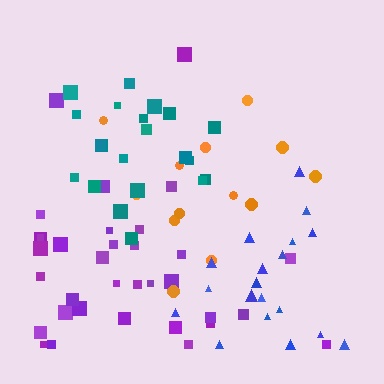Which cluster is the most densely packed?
Teal.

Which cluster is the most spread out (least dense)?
Orange.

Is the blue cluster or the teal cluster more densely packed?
Teal.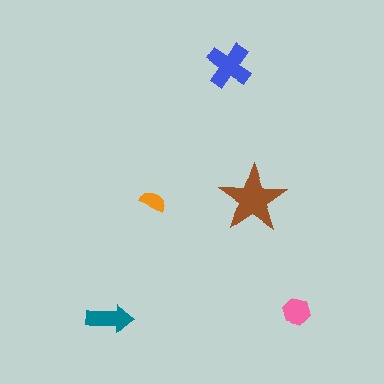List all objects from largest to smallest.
The brown star, the blue cross, the teal arrow, the pink hexagon, the orange semicircle.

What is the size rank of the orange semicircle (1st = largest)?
5th.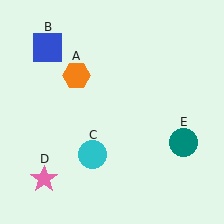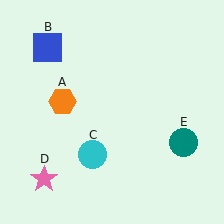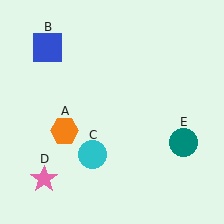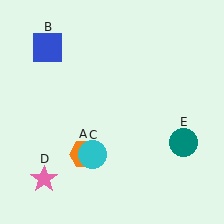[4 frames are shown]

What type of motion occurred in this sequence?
The orange hexagon (object A) rotated counterclockwise around the center of the scene.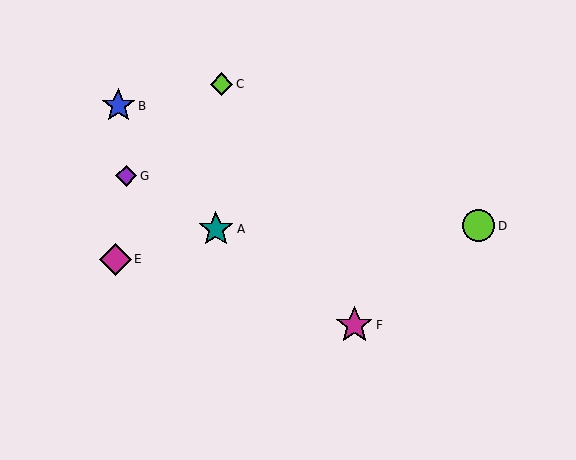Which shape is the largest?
The magenta star (labeled F) is the largest.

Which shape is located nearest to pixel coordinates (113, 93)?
The blue star (labeled B) at (118, 106) is nearest to that location.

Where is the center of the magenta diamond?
The center of the magenta diamond is at (115, 259).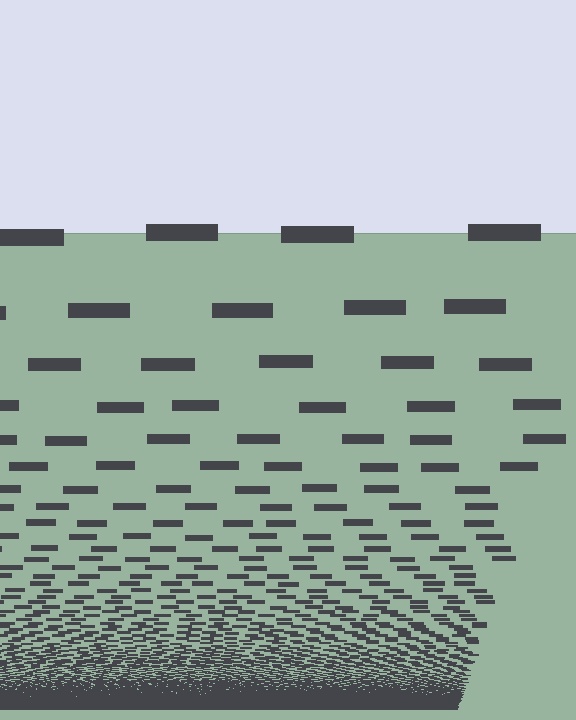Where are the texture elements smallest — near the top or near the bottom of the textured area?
Near the bottom.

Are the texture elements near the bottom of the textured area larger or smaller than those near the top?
Smaller. The gradient is inverted — elements near the bottom are smaller and denser.